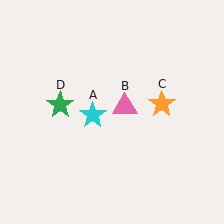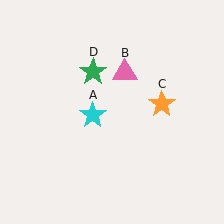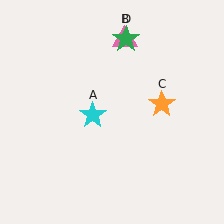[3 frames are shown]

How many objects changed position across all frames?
2 objects changed position: pink triangle (object B), green star (object D).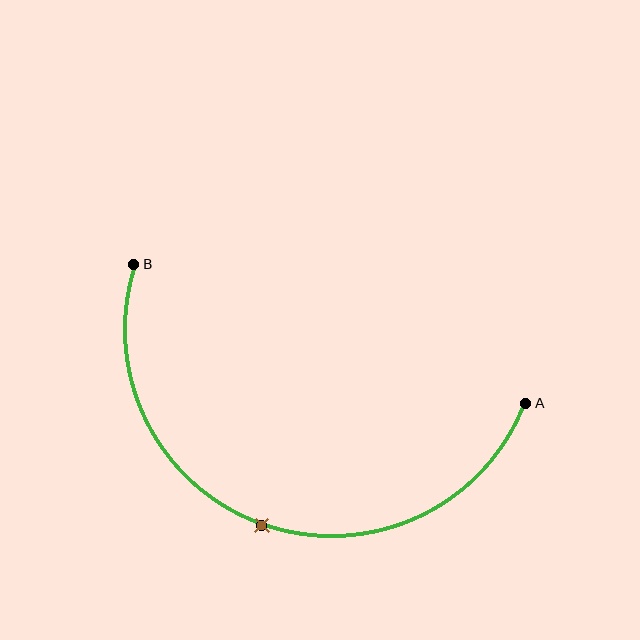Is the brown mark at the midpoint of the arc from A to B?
Yes. The brown mark lies on the arc at equal arc-length from both A and B — it is the arc midpoint.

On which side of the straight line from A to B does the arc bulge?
The arc bulges below the straight line connecting A and B.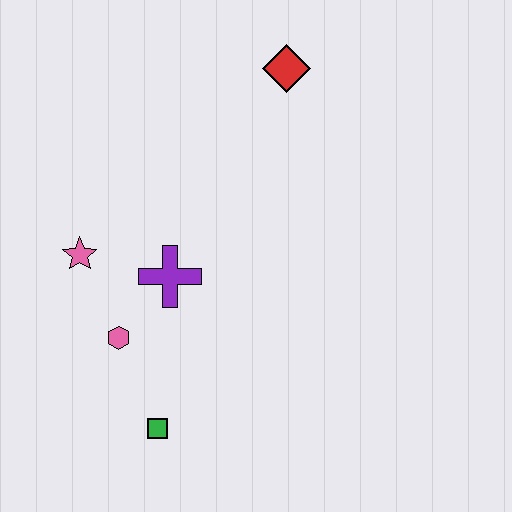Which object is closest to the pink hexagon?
The purple cross is closest to the pink hexagon.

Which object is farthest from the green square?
The red diamond is farthest from the green square.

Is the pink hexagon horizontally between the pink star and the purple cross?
Yes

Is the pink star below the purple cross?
No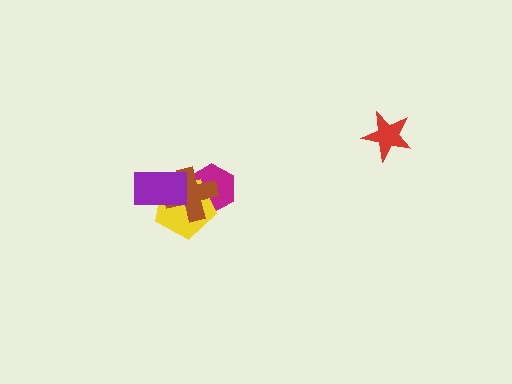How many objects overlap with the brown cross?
3 objects overlap with the brown cross.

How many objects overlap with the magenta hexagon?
2 objects overlap with the magenta hexagon.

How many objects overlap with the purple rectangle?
2 objects overlap with the purple rectangle.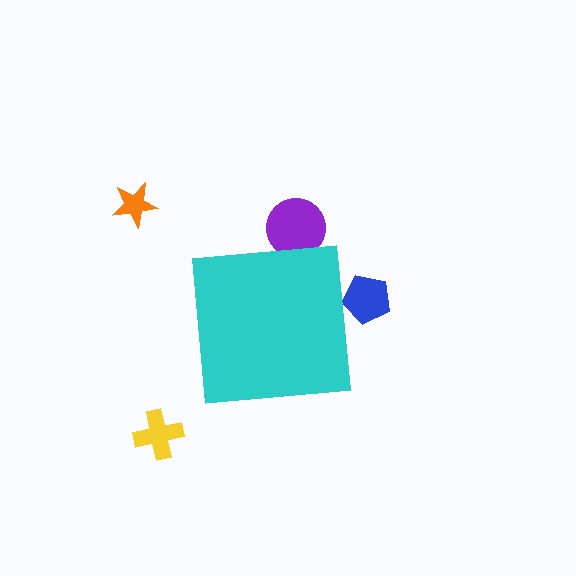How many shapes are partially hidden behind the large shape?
2 shapes are partially hidden.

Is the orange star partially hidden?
No, the orange star is fully visible.